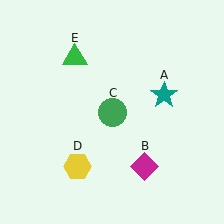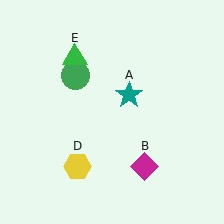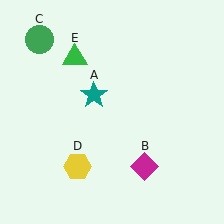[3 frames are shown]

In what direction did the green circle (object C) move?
The green circle (object C) moved up and to the left.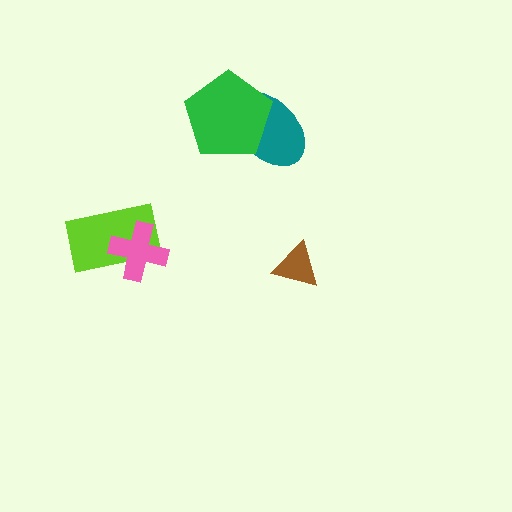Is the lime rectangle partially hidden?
Yes, it is partially covered by another shape.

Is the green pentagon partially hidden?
No, no other shape covers it.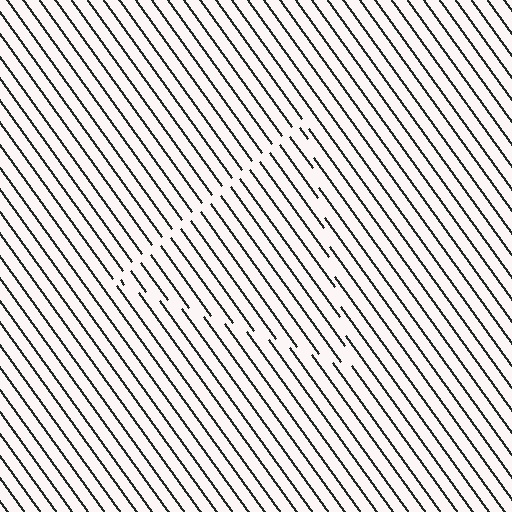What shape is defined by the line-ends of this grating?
An illusory triangle. The interior of the shape contains the same grating, shifted by half a period — the contour is defined by the phase discontinuity where line-ends from the inner and outer gratings abut.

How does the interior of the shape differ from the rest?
The interior of the shape contains the same grating, shifted by half a period — the contour is defined by the phase discontinuity where line-ends from the inner and outer gratings abut.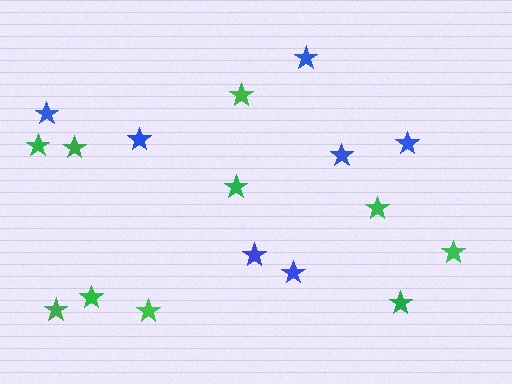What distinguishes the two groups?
There are 2 groups: one group of green stars (10) and one group of blue stars (7).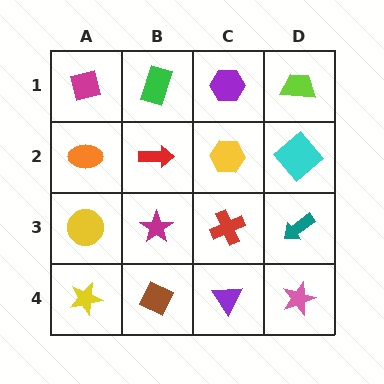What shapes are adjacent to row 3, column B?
A red arrow (row 2, column B), a brown diamond (row 4, column B), a yellow circle (row 3, column A), a red cross (row 3, column C).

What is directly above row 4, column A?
A yellow circle.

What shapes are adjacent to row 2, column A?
A magenta square (row 1, column A), a yellow circle (row 3, column A), a red arrow (row 2, column B).